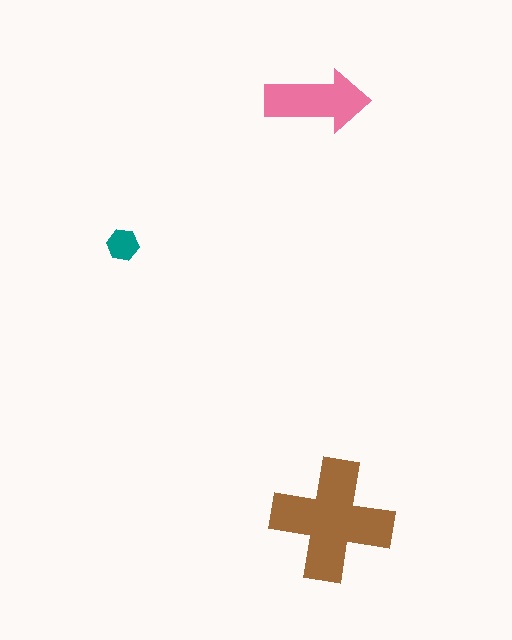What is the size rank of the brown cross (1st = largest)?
1st.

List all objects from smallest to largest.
The teal hexagon, the pink arrow, the brown cross.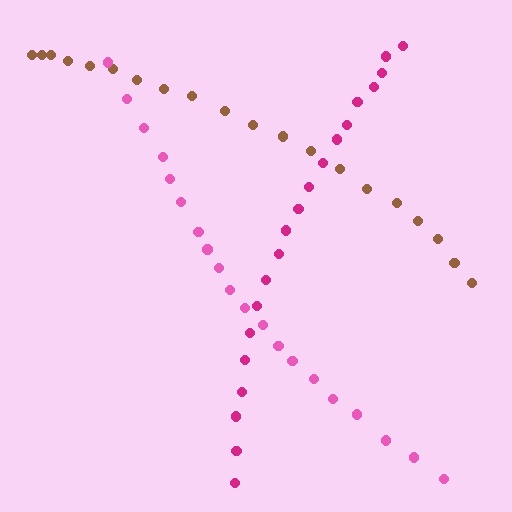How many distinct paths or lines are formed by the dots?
There are 3 distinct paths.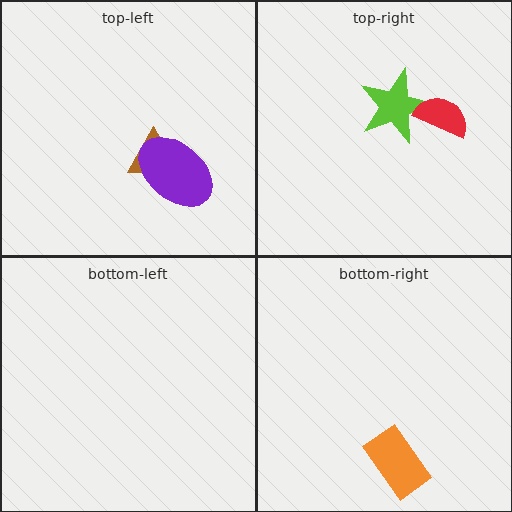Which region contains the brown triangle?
The top-left region.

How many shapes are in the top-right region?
2.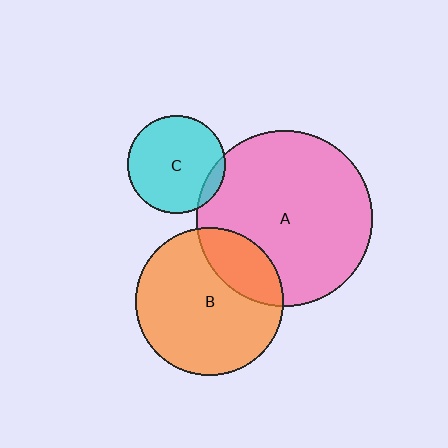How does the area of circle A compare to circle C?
Approximately 3.2 times.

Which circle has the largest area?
Circle A (pink).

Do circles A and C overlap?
Yes.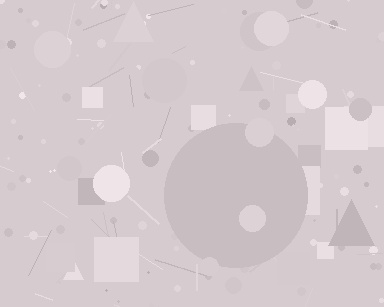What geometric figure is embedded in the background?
A circle is embedded in the background.